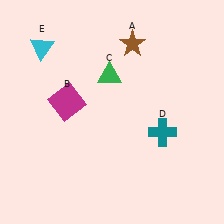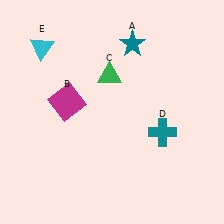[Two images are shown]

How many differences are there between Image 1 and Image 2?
There is 1 difference between the two images.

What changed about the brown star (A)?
In Image 1, A is brown. In Image 2, it changed to teal.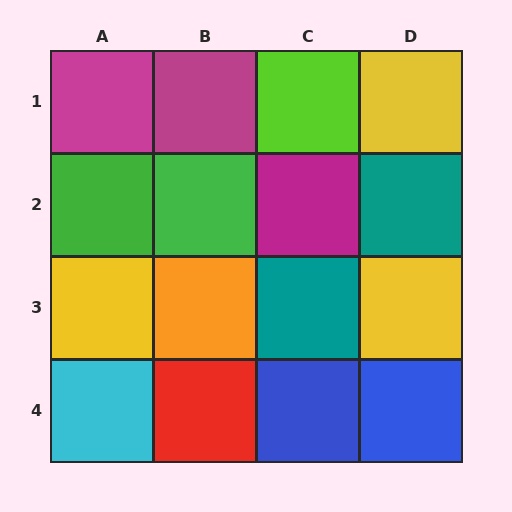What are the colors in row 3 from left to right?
Yellow, orange, teal, yellow.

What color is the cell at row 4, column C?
Blue.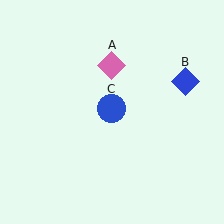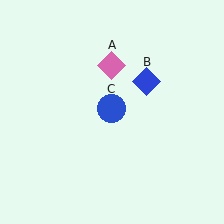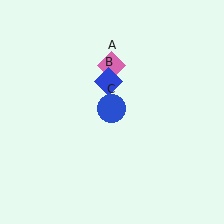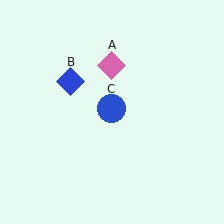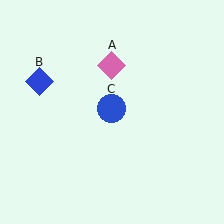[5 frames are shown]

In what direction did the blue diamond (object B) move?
The blue diamond (object B) moved left.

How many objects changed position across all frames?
1 object changed position: blue diamond (object B).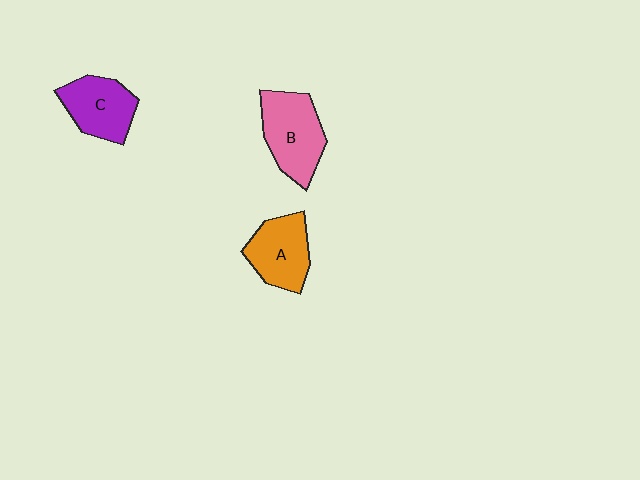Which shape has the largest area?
Shape B (pink).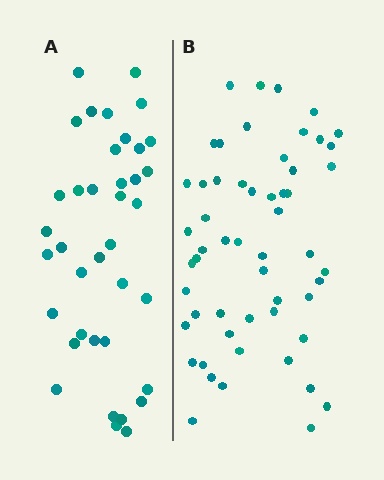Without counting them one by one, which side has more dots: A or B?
Region B (the right region) has more dots.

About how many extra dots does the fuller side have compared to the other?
Region B has approximately 15 more dots than region A.